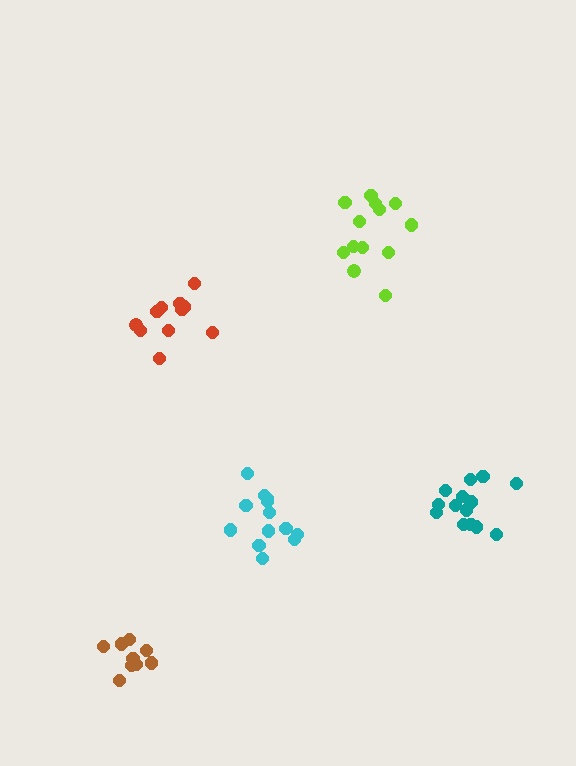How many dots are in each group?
Group 1: 9 dots, Group 2: 13 dots, Group 3: 11 dots, Group 4: 13 dots, Group 5: 14 dots (60 total).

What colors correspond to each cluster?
The clusters are colored: brown, cyan, red, lime, teal.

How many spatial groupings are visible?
There are 5 spatial groupings.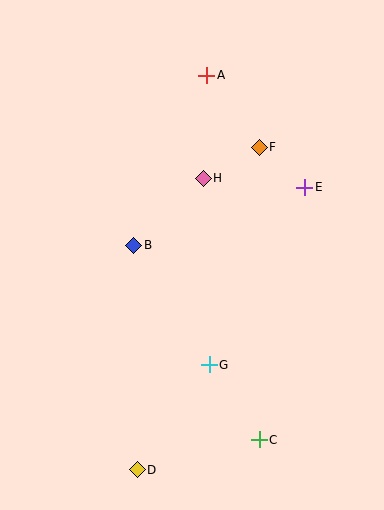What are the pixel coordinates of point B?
Point B is at (134, 245).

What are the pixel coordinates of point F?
Point F is at (259, 147).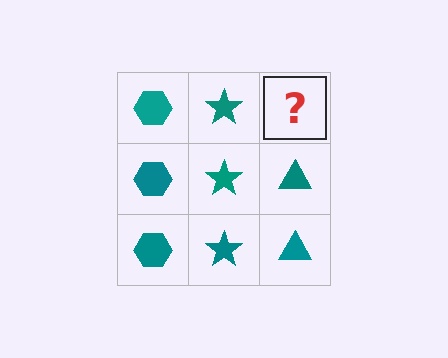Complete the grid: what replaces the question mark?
The question mark should be replaced with a teal triangle.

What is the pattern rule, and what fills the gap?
The rule is that each column has a consistent shape. The gap should be filled with a teal triangle.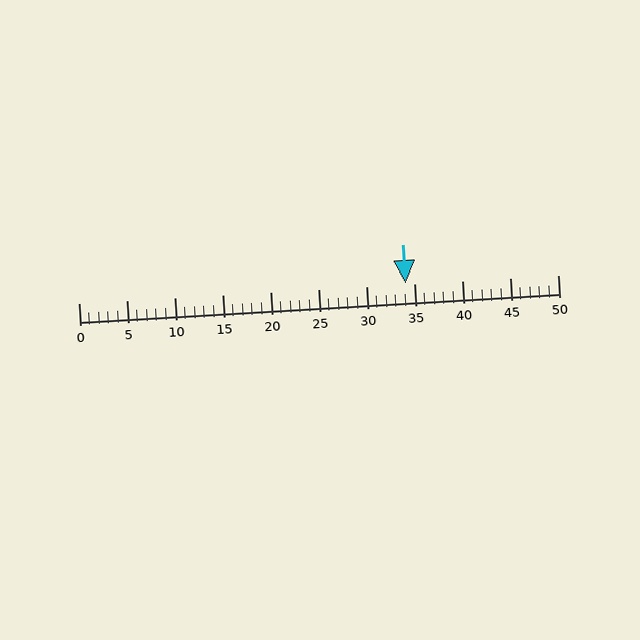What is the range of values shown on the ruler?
The ruler shows values from 0 to 50.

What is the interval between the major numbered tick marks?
The major tick marks are spaced 5 units apart.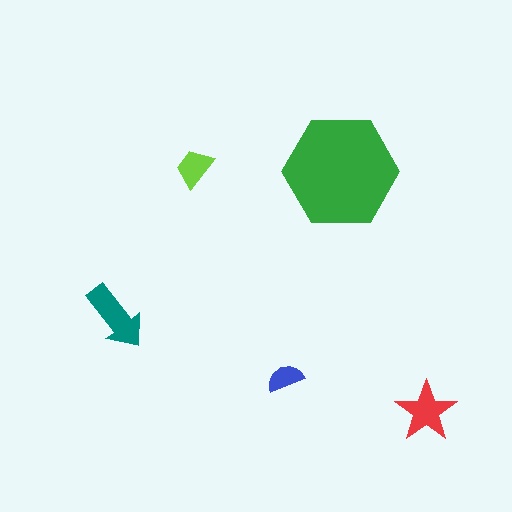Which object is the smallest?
The blue semicircle.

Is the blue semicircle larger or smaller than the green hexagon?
Smaller.